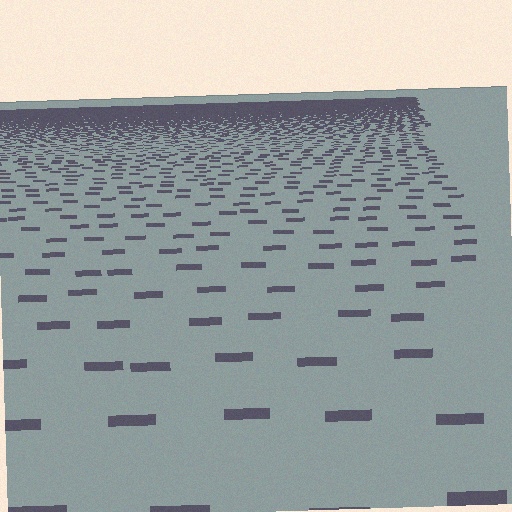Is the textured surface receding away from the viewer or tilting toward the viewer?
The surface is receding away from the viewer. Texture elements get smaller and denser toward the top.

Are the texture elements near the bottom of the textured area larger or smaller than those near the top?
Larger. Near the bottom, elements are closer to the viewer and appear at a bigger on-screen size.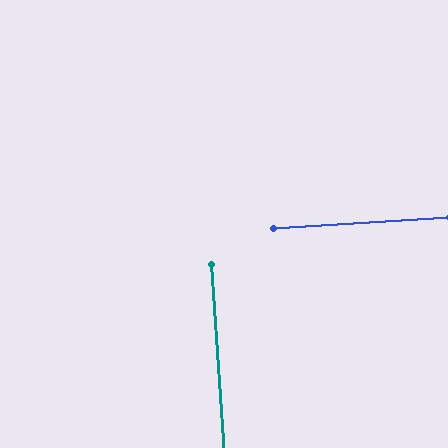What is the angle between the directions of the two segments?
Approximately 90 degrees.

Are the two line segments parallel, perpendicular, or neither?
Perpendicular — they meet at approximately 90°.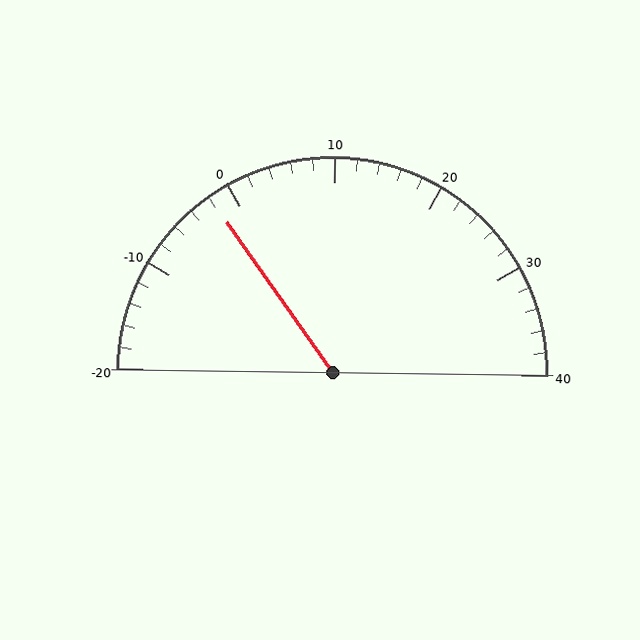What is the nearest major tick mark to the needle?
The nearest major tick mark is 0.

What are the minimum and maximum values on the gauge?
The gauge ranges from -20 to 40.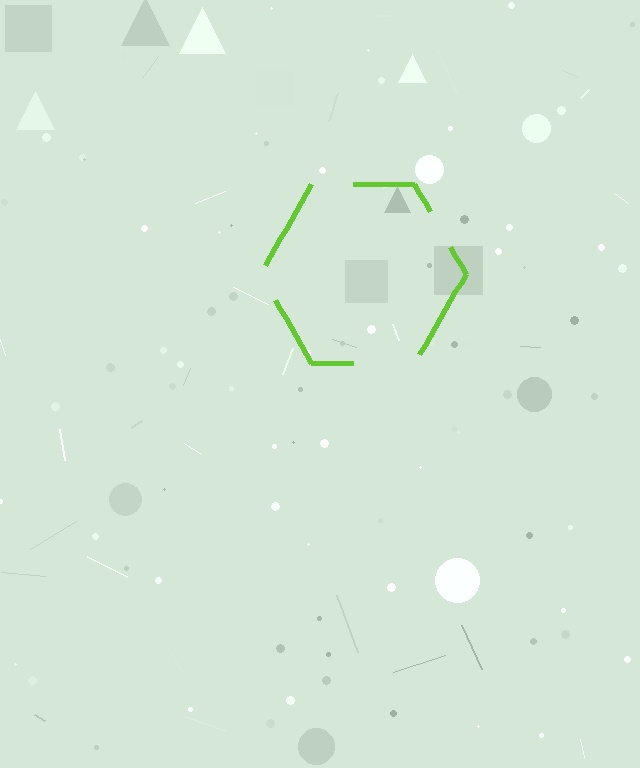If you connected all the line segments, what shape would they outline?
They would outline a hexagon.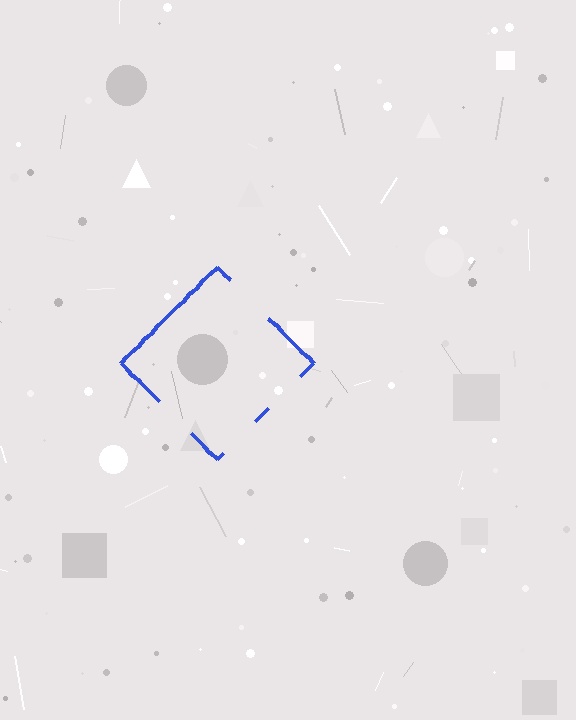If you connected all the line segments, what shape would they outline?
They would outline a diamond.